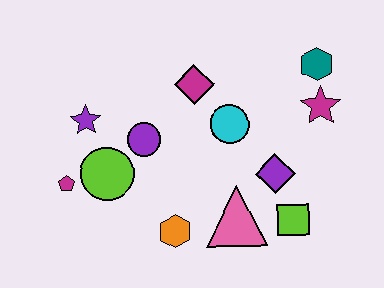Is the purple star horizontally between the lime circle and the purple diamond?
No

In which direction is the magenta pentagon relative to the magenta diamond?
The magenta pentagon is to the left of the magenta diamond.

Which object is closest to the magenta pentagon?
The lime circle is closest to the magenta pentagon.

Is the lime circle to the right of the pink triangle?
No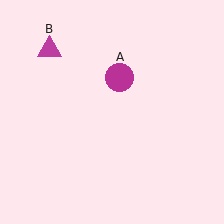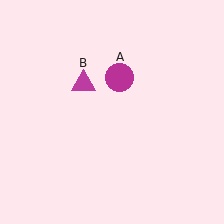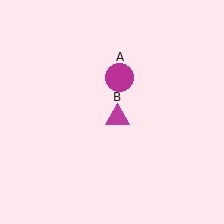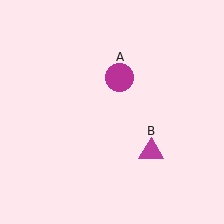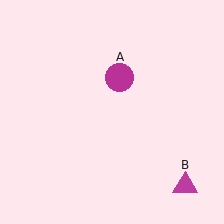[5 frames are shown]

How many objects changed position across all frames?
1 object changed position: magenta triangle (object B).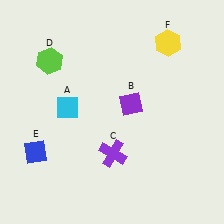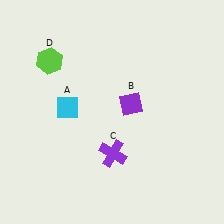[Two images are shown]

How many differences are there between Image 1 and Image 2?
There are 2 differences between the two images.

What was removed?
The yellow hexagon (F), the blue diamond (E) were removed in Image 2.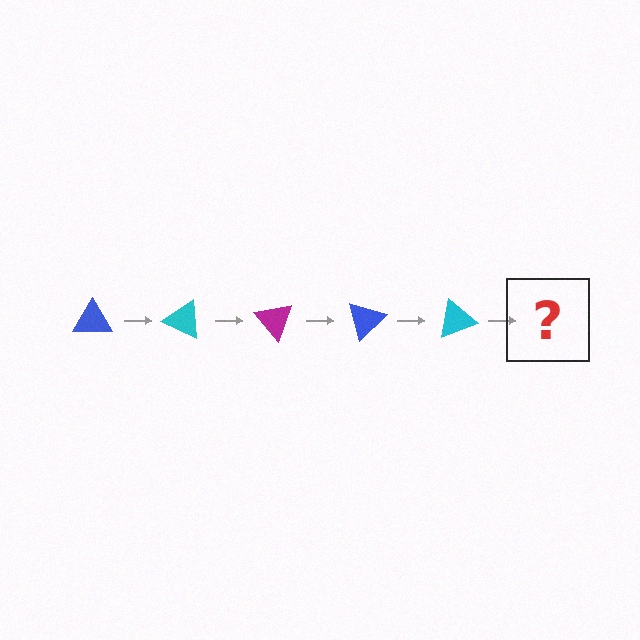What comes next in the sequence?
The next element should be a magenta triangle, rotated 125 degrees from the start.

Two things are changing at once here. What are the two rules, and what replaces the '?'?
The two rules are that it rotates 25 degrees each step and the color cycles through blue, cyan, and magenta. The '?' should be a magenta triangle, rotated 125 degrees from the start.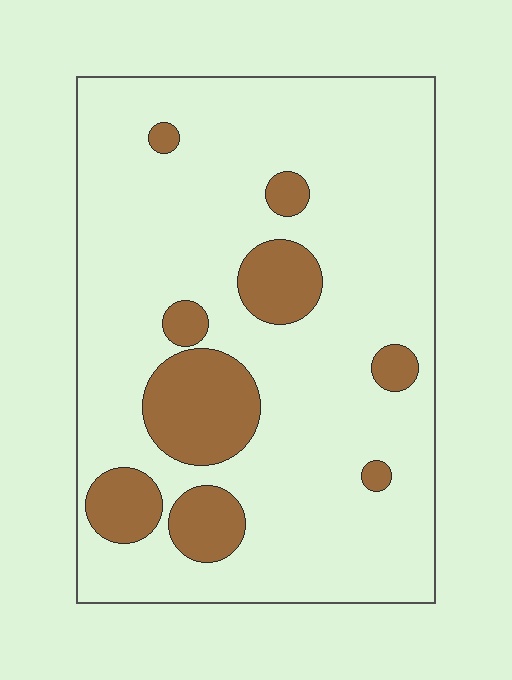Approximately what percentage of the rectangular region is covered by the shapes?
Approximately 15%.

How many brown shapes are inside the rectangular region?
9.